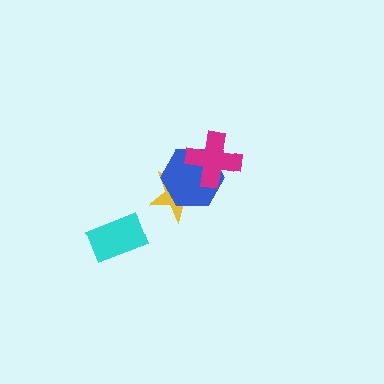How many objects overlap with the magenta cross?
2 objects overlap with the magenta cross.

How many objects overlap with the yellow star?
2 objects overlap with the yellow star.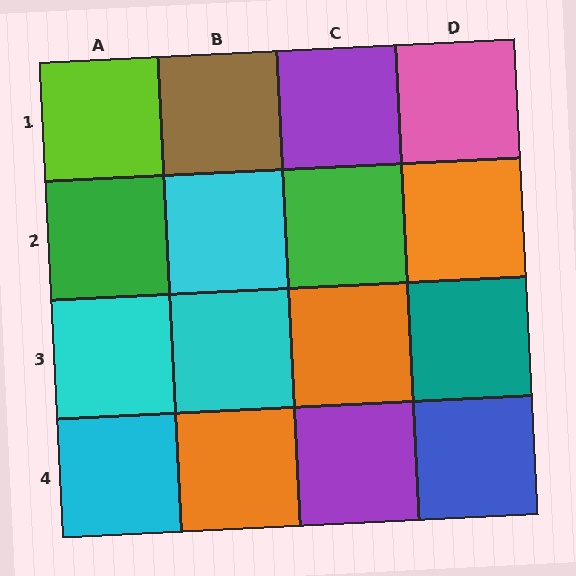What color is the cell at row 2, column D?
Orange.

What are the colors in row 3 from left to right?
Cyan, cyan, orange, teal.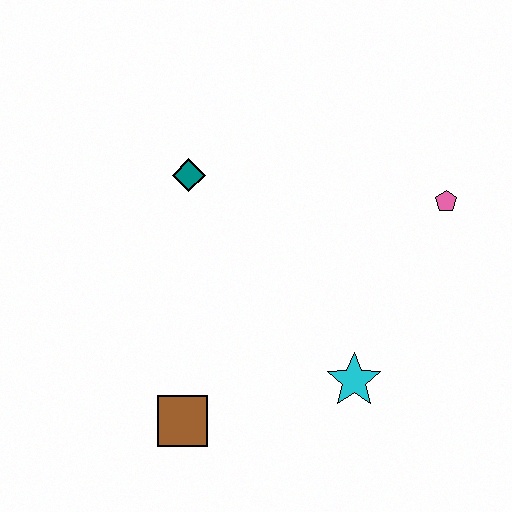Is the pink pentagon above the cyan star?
Yes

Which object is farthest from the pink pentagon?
The brown square is farthest from the pink pentagon.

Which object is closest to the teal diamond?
The brown square is closest to the teal diamond.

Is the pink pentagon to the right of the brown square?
Yes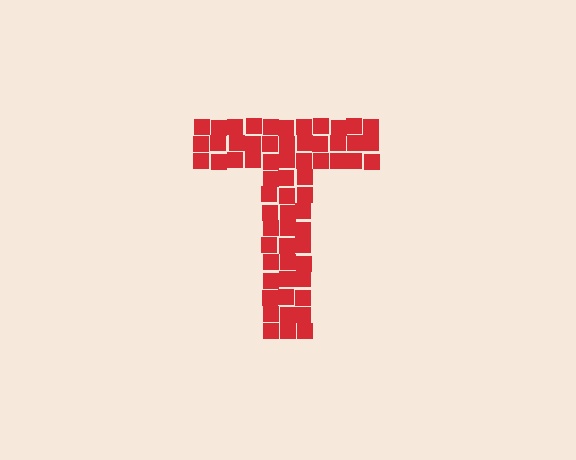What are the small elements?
The small elements are squares.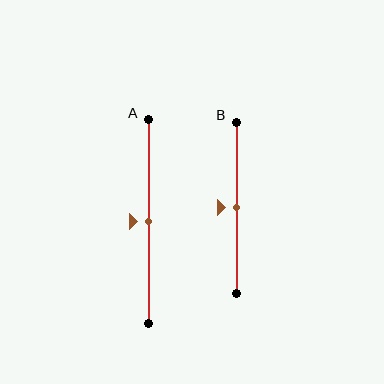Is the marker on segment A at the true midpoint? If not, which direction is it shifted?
Yes, the marker on segment A is at the true midpoint.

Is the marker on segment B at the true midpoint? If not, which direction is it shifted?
Yes, the marker on segment B is at the true midpoint.